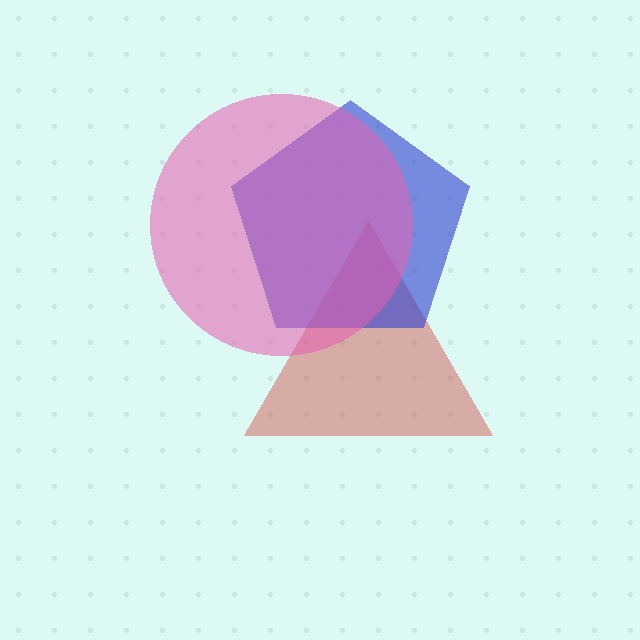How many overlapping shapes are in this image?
There are 3 overlapping shapes in the image.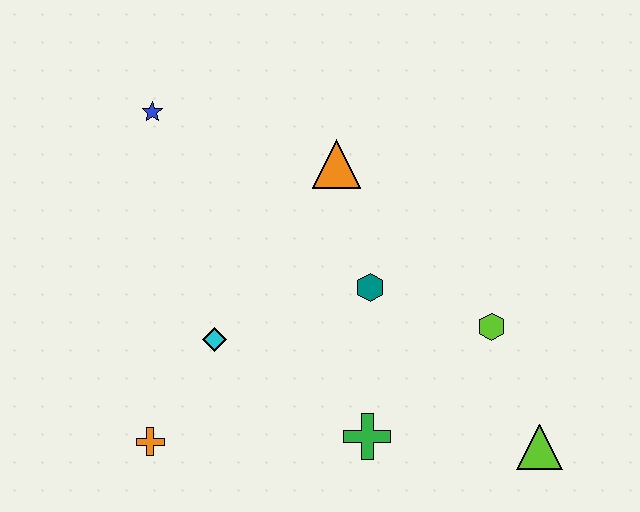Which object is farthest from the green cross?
The blue star is farthest from the green cross.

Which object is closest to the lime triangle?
The lime hexagon is closest to the lime triangle.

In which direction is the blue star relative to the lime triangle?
The blue star is to the left of the lime triangle.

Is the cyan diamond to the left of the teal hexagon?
Yes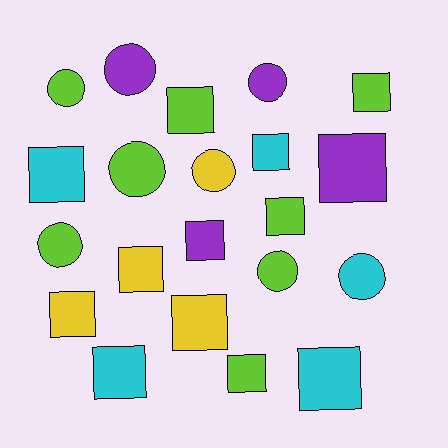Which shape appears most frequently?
Square, with 13 objects.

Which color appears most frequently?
Lime, with 8 objects.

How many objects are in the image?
There are 21 objects.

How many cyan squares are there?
There are 4 cyan squares.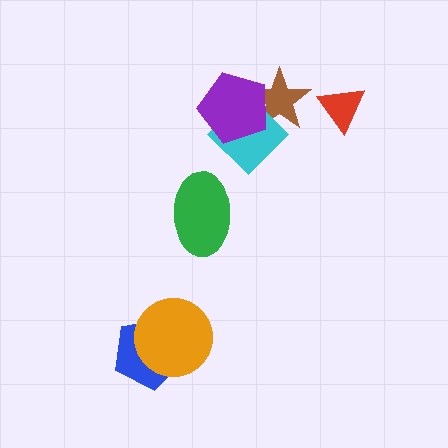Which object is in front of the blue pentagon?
The orange circle is in front of the blue pentagon.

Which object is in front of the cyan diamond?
The purple pentagon is in front of the cyan diamond.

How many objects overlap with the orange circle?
1 object overlaps with the orange circle.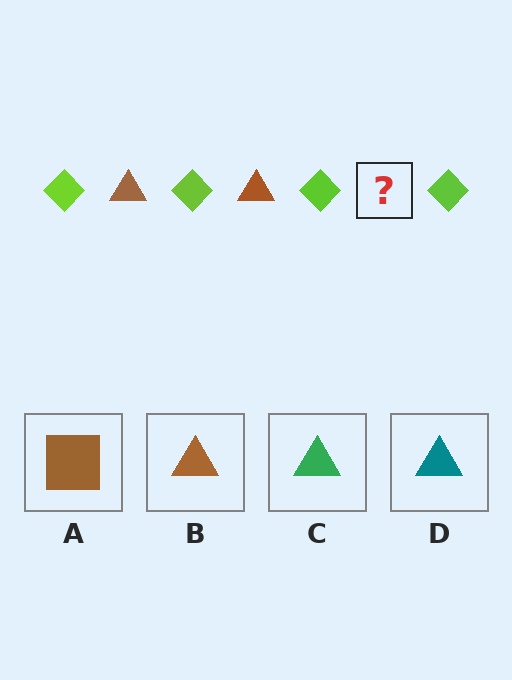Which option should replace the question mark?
Option B.